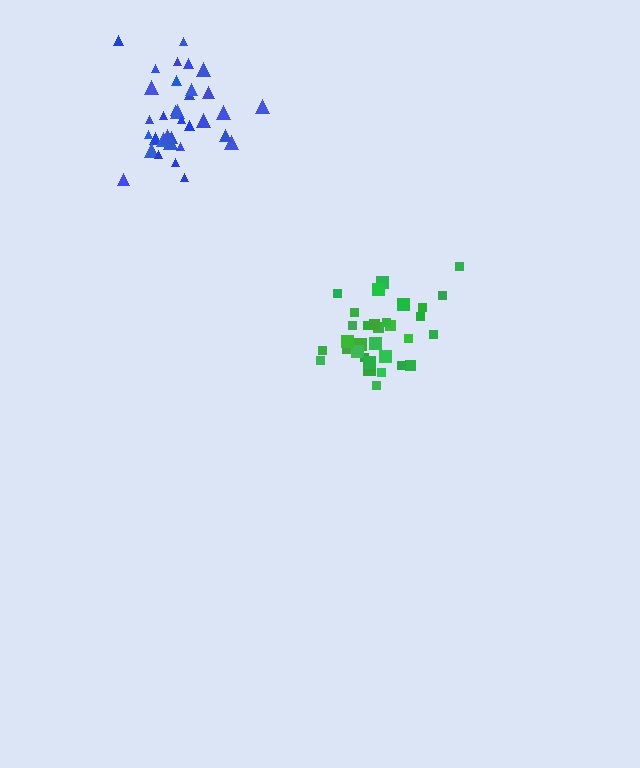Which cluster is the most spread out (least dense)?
Blue.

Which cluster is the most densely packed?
Green.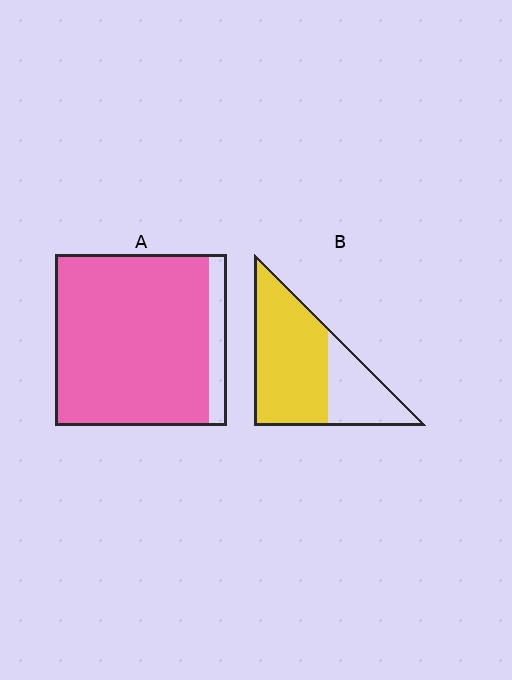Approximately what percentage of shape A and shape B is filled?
A is approximately 90% and B is approximately 65%.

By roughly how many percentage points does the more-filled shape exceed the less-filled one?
By roughly 20 percentage points (A over B).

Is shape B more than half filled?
Yes.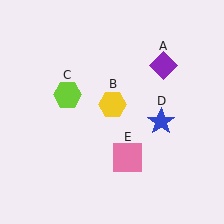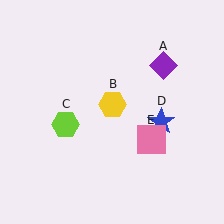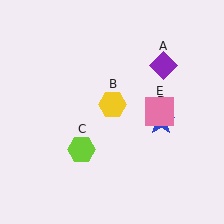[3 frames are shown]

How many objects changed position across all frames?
2 objects changed position: lime hexagon (object C), pink square (object E).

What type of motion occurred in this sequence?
The lime hexagon (object C), pink square (object E) rotated counterclockwise around the center of the scene.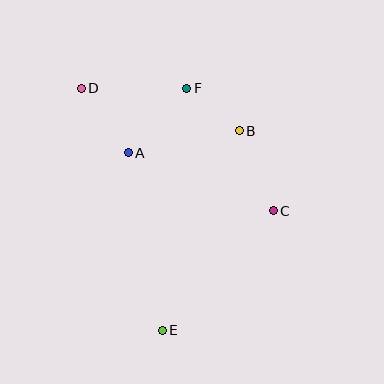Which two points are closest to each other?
Points B and F are closest to each other.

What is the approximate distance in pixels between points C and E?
The distance between C and E is approximately 164 pixels.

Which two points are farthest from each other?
Points D and E are farthest from each other.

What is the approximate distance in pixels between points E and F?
The distance between E and F is approximately 243 pixels.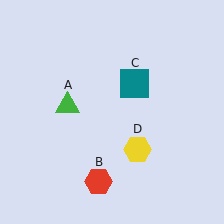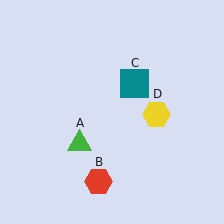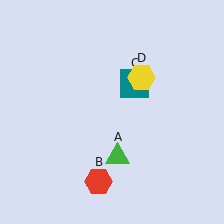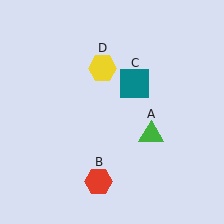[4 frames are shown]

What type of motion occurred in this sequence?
The green triangle (object A), yellow hexagon (object D) rotated counterclockwise around the center of the scene.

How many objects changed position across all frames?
2 objects changed position: green triangle (object A), yellow hexagon (object D).